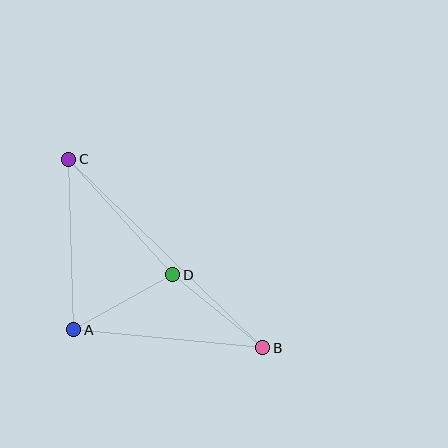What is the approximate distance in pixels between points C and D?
The distance between C and D is approximately 155 pixels.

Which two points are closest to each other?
Points A and D are closest to each other.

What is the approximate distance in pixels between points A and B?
The distance between A and B is approximately 190 pixels.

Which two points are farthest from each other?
Points B and C are farthest from each other.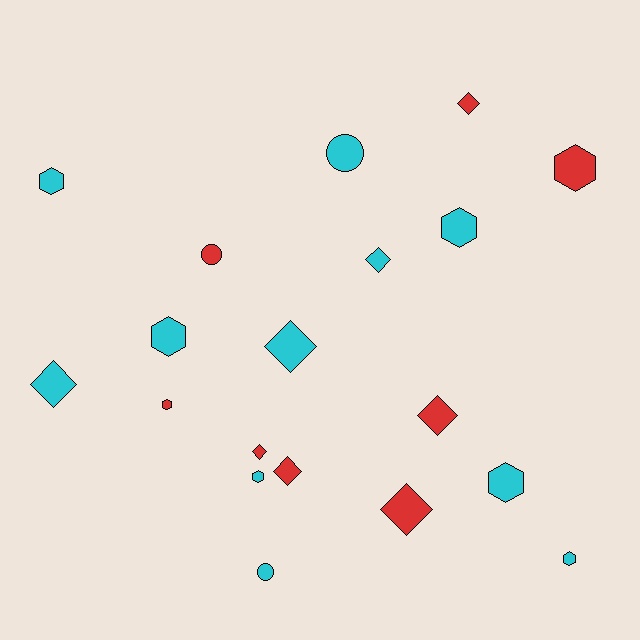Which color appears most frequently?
Cyan, with 11 objects.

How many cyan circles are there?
There are 2 cyan circles.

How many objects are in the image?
There are 19 objects.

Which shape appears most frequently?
Diamond, with 8 objects.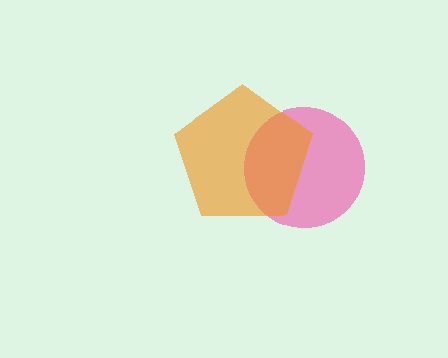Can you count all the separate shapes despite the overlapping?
Yes, there are 2 separate shapes.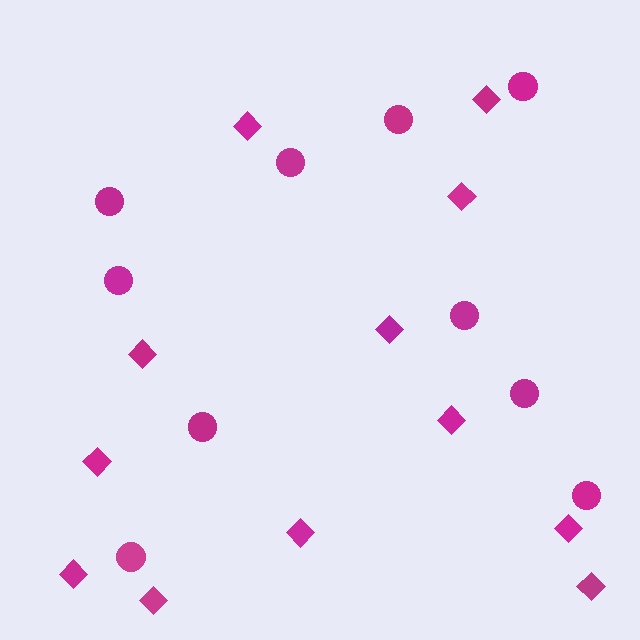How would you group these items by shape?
There are 2 groups: one group of circles (10) and one group of diamonds (12).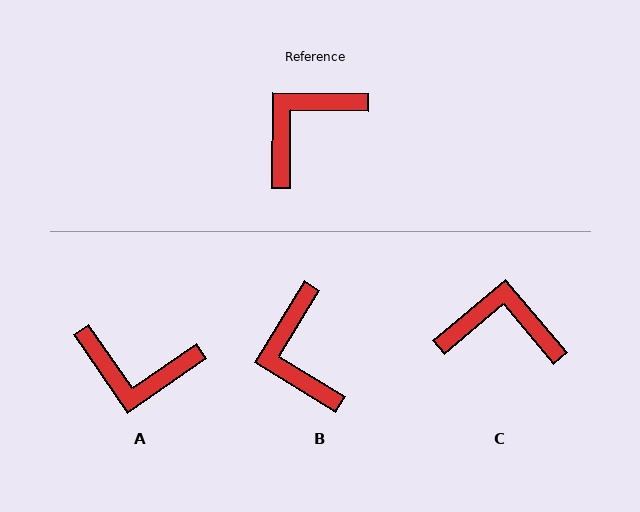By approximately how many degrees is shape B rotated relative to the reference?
Approximately 59 degrees counter-clockwise.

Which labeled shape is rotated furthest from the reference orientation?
A, about 125 degrees away.